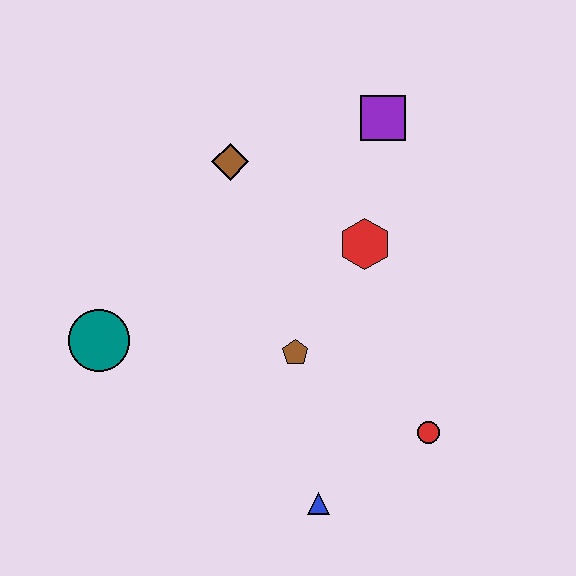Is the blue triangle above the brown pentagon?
No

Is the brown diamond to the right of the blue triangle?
No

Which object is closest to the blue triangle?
The red circle is closest to the blue triangle.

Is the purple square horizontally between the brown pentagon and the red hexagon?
No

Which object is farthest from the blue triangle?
The purple square is farthest from the blue triangle.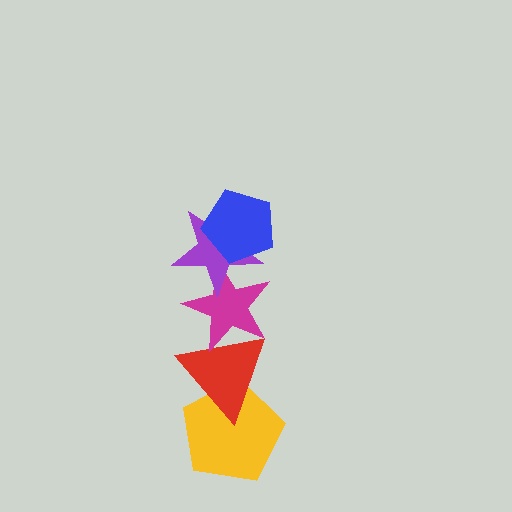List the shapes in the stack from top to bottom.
From top to bottom: the blue pentagon, the purple star, the magenta star, the red triangle, the yellow pentagon.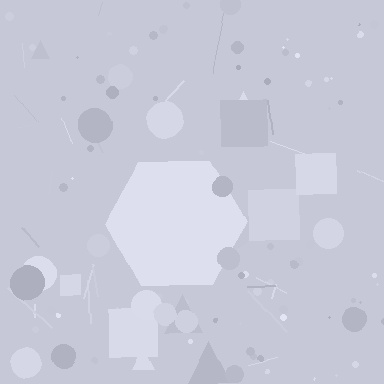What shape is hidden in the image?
A hexagon is hidden in the image.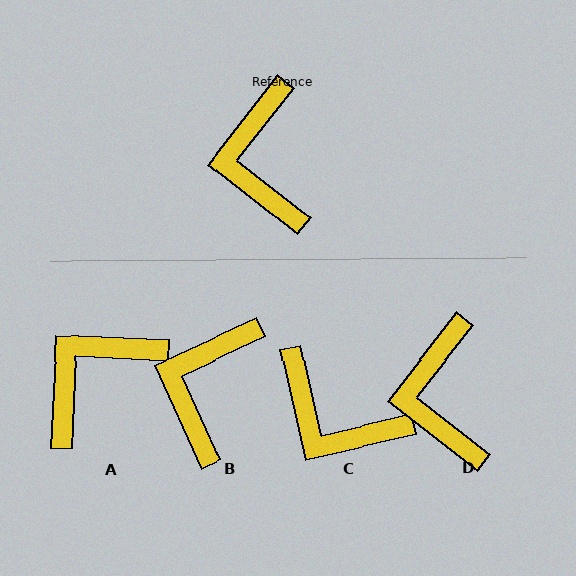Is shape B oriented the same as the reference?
No, it is off by about 28 degrees.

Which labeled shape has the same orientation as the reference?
D.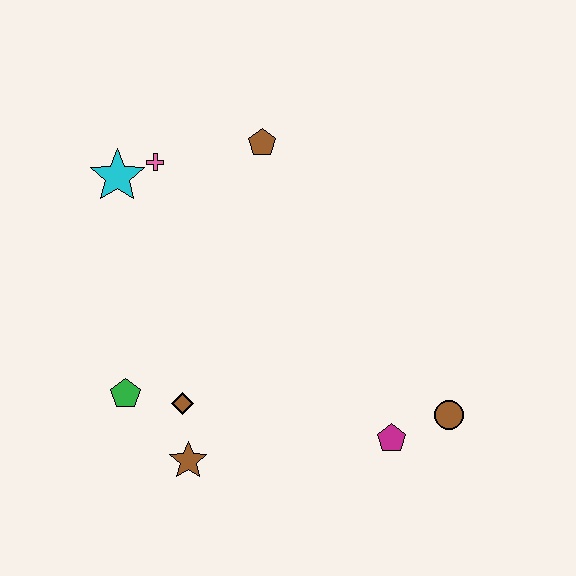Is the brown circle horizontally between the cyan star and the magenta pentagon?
No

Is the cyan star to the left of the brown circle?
Yes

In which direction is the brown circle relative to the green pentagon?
The brown circle is to the right of the green pentagon.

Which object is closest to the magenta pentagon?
The brown circle is closest to the magenta pentagon.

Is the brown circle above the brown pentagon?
No